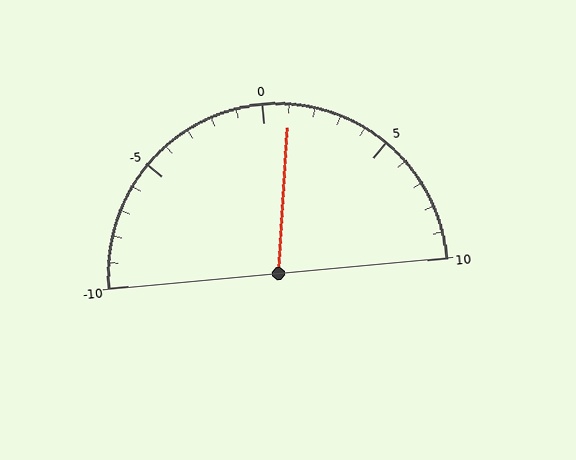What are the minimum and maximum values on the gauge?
The gauge ranges from -10 to 10.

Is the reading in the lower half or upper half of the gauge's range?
The reading is in the upper half of the range (-10 to 10).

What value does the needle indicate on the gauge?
The needle indicates approximately 1.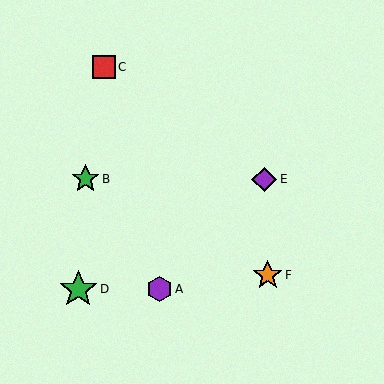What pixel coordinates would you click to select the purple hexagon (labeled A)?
Click at (159, 289) to select the purple hexagon A.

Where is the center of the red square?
The center of the red square is at (104, 67).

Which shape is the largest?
The green star (labeled D) is the largest.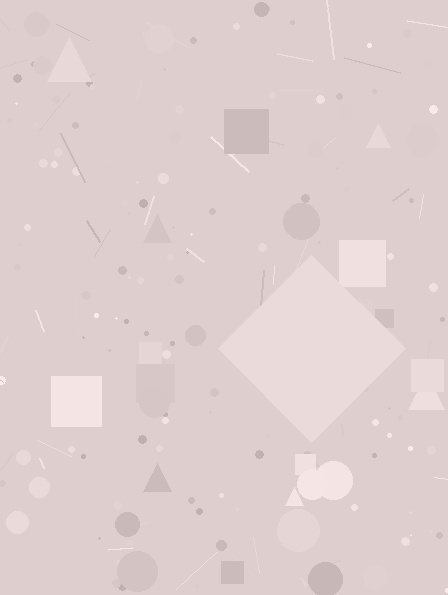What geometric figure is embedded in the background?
A diamond is embedded in the background.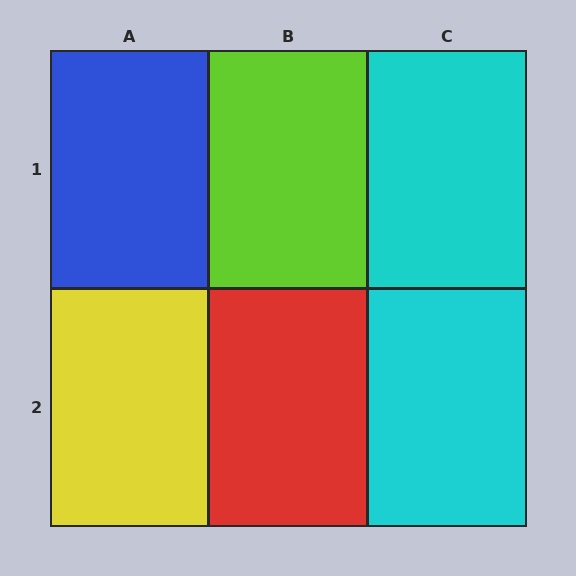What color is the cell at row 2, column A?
Yellow.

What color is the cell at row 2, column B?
Red.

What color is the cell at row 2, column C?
Cyan.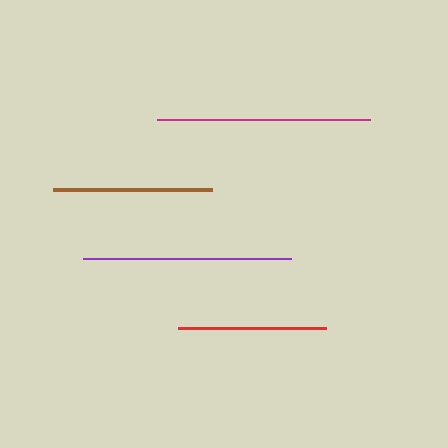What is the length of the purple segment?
The purple segment is approximately 208 pixels long.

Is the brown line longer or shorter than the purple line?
The purple line is longer than the brown line.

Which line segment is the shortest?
The red line is the shortest at approximately 149 pixels.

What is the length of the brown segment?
The brown segment is approximately 159 pixels long.